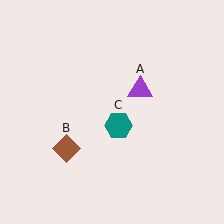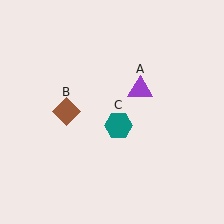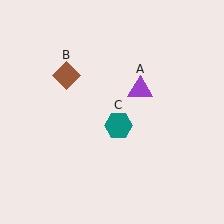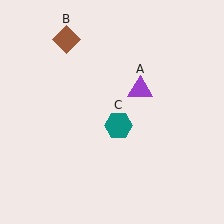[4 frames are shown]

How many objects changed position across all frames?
1 object changed position: brown diamond (object B).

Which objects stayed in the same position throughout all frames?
Purple triangle (object A) and teal hexagon (object C) remained stationary.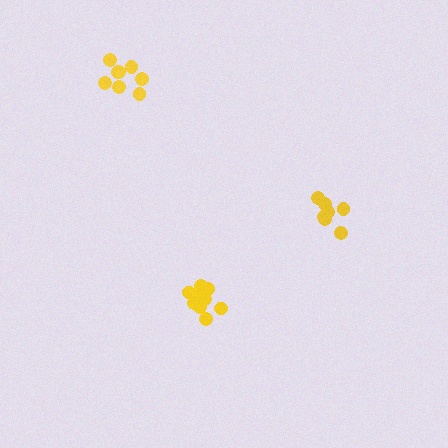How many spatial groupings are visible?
There are 3 spatial groupings.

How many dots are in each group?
Group 1: 8 dots, Group 2: 10 dots, Group 3: 7 dots (25 total).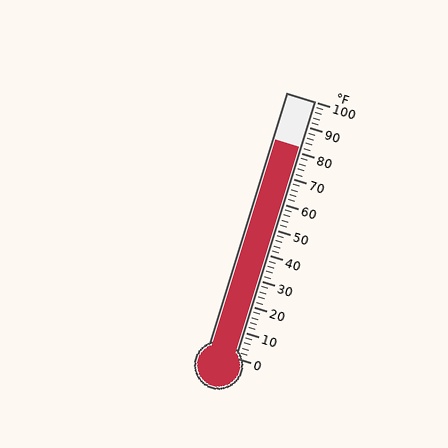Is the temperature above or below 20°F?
The temperature is above 20°F.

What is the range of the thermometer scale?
The thermometer scale ranges from 0°F to 100°F.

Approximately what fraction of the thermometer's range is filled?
The thermometer is filled to approximately 80% of its range.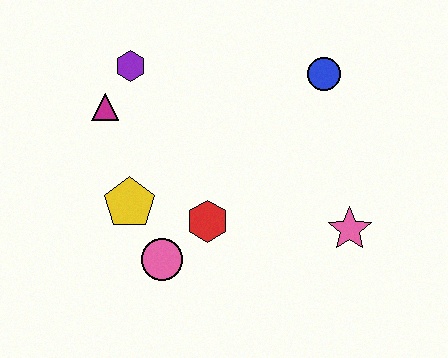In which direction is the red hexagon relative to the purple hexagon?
The red hexagon is below the purple hexagon.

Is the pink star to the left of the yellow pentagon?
No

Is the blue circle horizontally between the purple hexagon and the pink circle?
No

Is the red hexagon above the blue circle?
No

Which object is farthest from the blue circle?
The pink circle is farthest from the blue circle.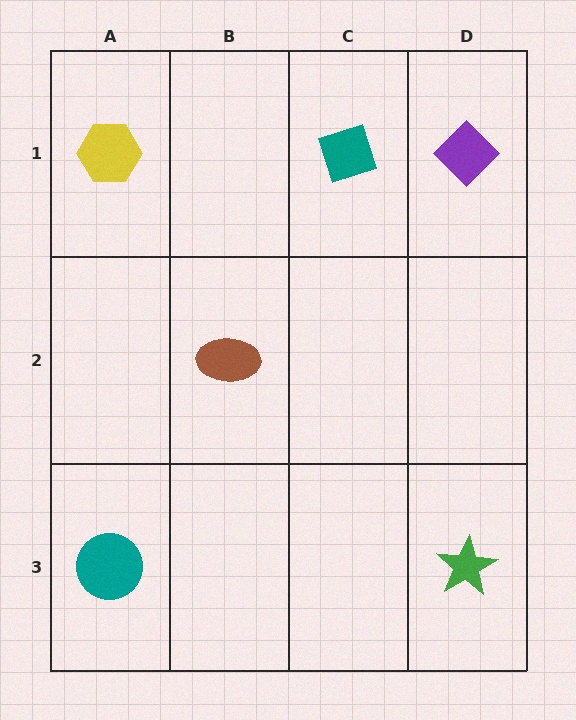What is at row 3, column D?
A green star.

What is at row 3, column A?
A teal circle.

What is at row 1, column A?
A yellow hexagon.